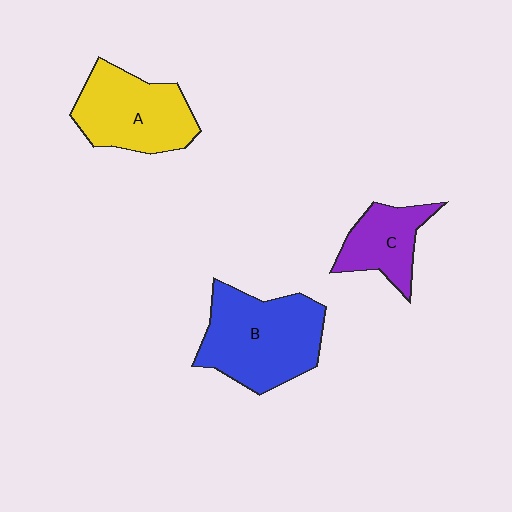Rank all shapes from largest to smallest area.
From largest to smallest: B (blue), A (yellow), C (purple).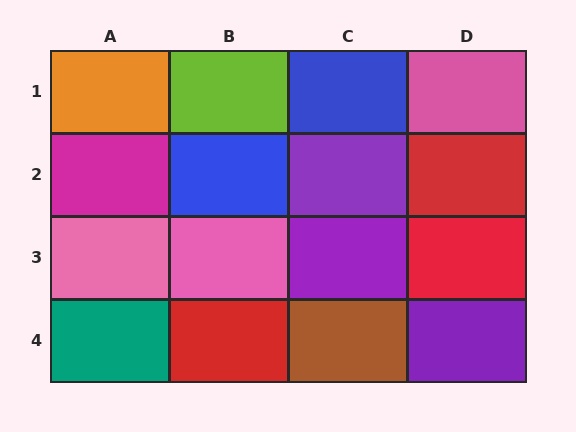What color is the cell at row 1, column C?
Blue.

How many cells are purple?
3 cells are purple.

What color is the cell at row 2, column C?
Purple.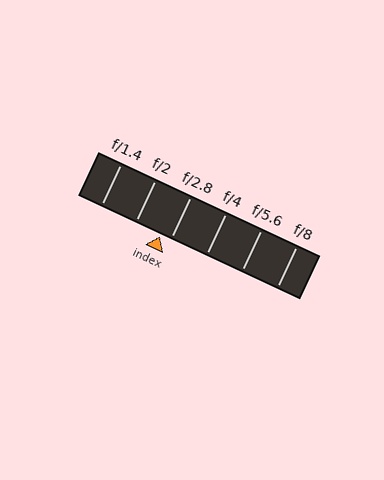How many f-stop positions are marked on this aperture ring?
There are 6 f-stop positions marked.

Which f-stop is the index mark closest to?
The index mark is closest to f/2.8.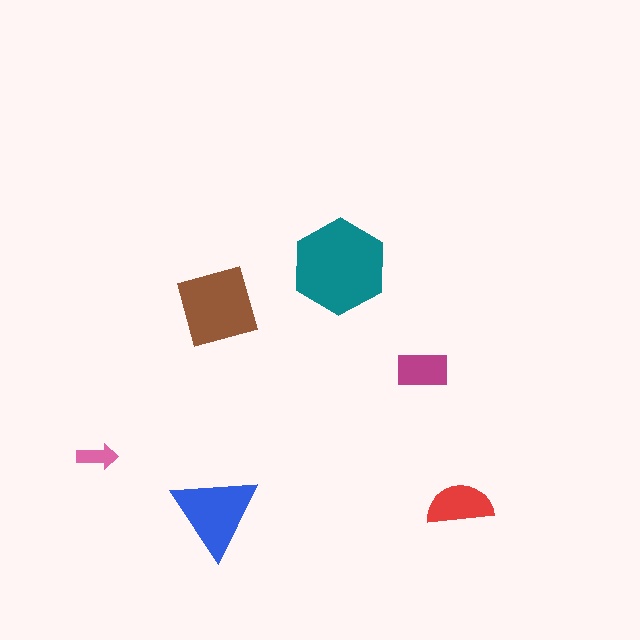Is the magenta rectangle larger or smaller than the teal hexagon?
Smaller.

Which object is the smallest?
The pink arrow.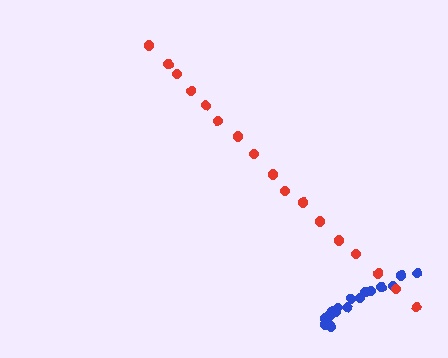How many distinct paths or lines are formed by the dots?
There are 2 distinct paths.